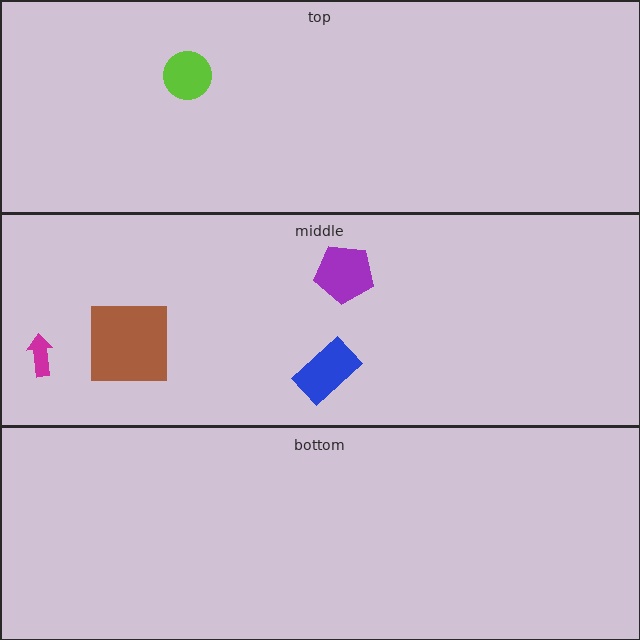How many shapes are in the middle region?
4.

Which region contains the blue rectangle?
The middle region.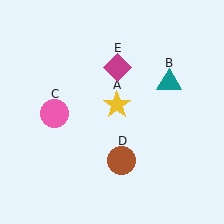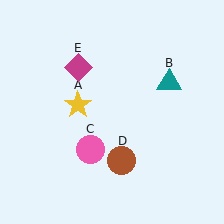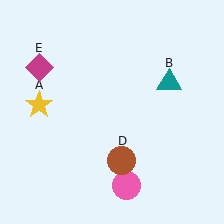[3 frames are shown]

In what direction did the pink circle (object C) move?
The pink circle (object C) moved down and to the right.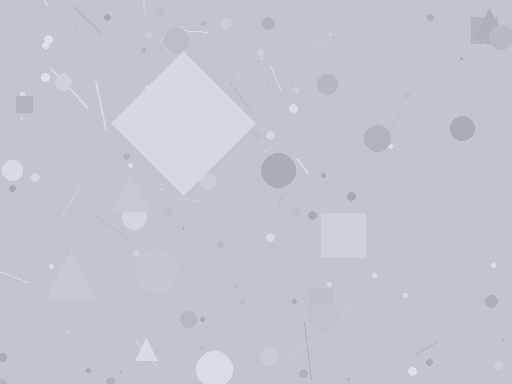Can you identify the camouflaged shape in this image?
The camouflaged shape is a diamond.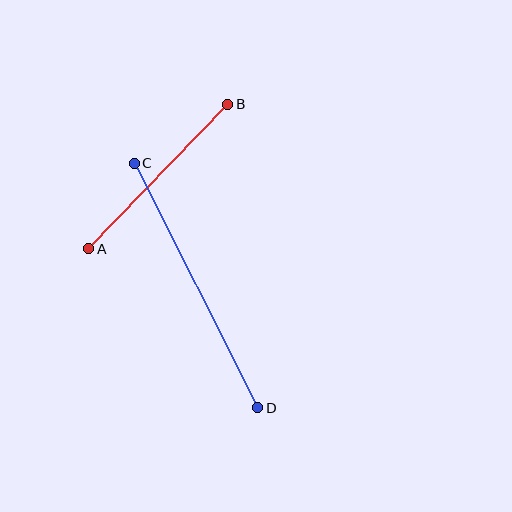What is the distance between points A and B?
The distance is approximately 200 pixels.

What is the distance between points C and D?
The distance is approximately 274 pixels.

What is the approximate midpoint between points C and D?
The midpoint is at approximately (196, 286) pixels.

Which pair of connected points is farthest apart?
Points C and D are farthest apart.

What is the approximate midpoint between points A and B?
The midpoint is at approximately (158, 177) pixels.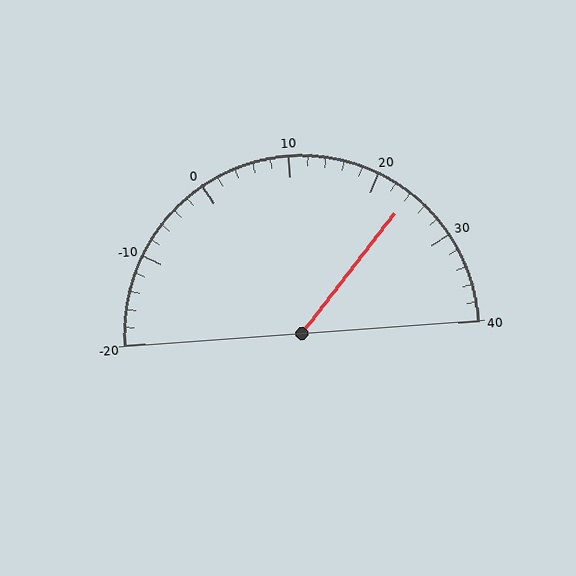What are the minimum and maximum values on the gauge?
The gauge ranges from -20 to 40.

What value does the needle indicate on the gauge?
The needle indicates approximately 24.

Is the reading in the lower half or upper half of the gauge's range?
The reading is in the upper half of the range (-20 to 40).